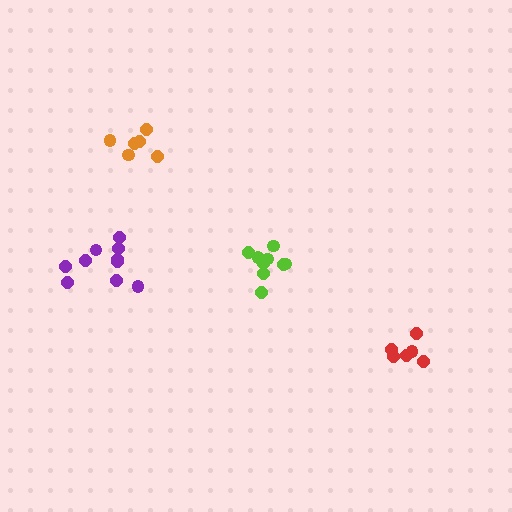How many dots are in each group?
Group 1: 9 dots, Group 2: 6 dots, Group 3: 6 dots, Group 4: 10 dots (31 total).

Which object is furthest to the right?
The red cluster is rightmost.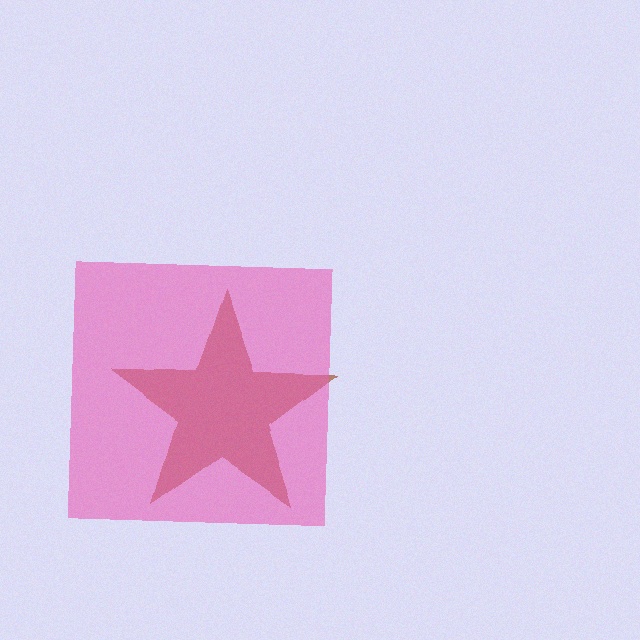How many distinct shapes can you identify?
There are 2 distinct shapes: a brown star, a pink square.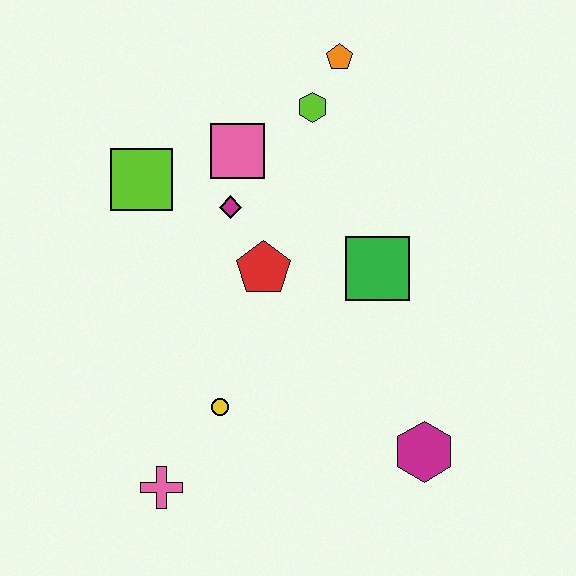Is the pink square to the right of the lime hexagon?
No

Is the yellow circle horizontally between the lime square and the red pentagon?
Yes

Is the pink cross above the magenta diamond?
No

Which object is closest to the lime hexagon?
The orange pentagon is closest to the lime hexagon.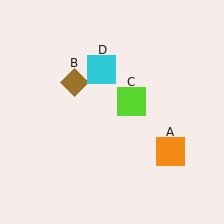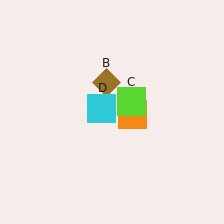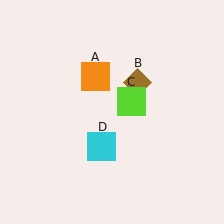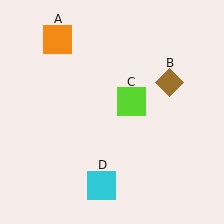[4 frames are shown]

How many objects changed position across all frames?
3 objects changed position: orange square (object A), brown diamond (object B), cyan square (object D).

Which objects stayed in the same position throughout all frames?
Lime square (object C) remained stationary.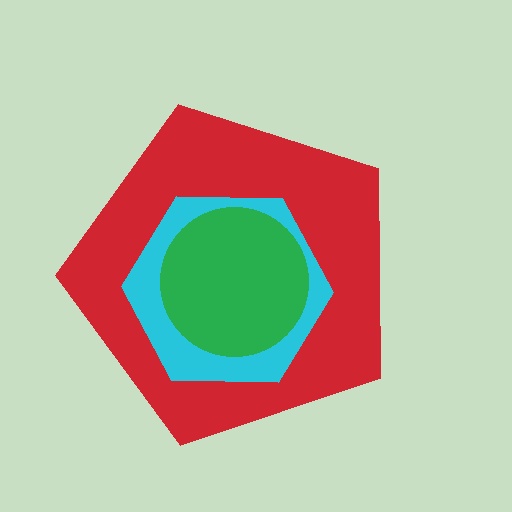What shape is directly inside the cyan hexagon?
The green circle.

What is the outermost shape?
The red pentagon.